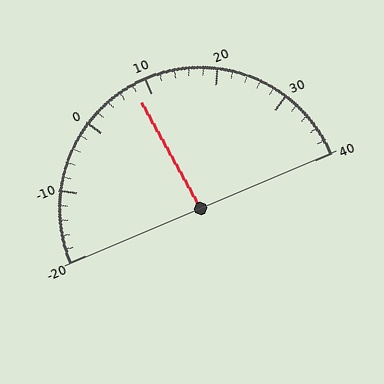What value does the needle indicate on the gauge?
The needle indicates approximately 8.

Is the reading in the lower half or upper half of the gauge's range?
The reading is in the lower half of the range (-20 to 40).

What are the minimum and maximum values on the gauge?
The gauge ranges from -20 to 40.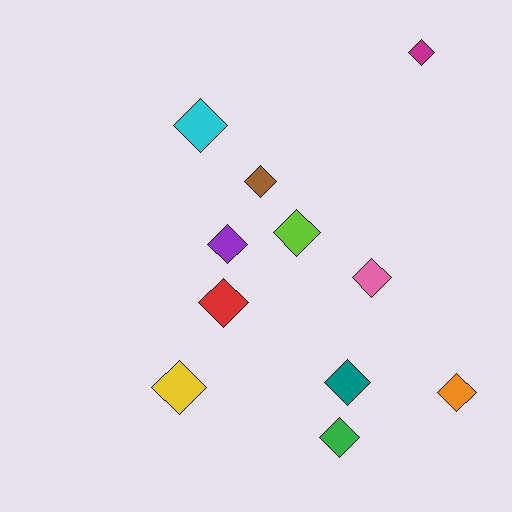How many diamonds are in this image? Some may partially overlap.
There are 11 diamonds.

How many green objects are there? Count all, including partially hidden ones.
There is 1 green object.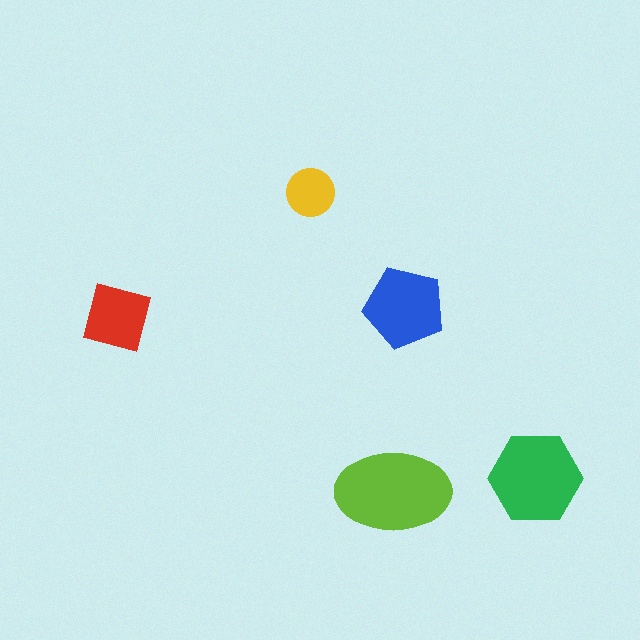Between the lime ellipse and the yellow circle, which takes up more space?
The lime ellipse.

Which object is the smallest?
The yellow circle.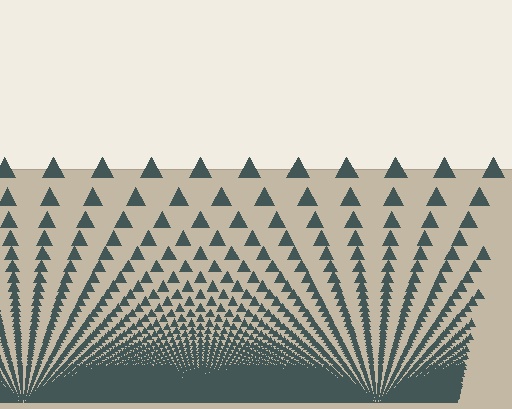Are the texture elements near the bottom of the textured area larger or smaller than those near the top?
Smaller. The gradient is inverted — elements near the bottom are smaller and denser.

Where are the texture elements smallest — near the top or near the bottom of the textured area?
Near the bottom.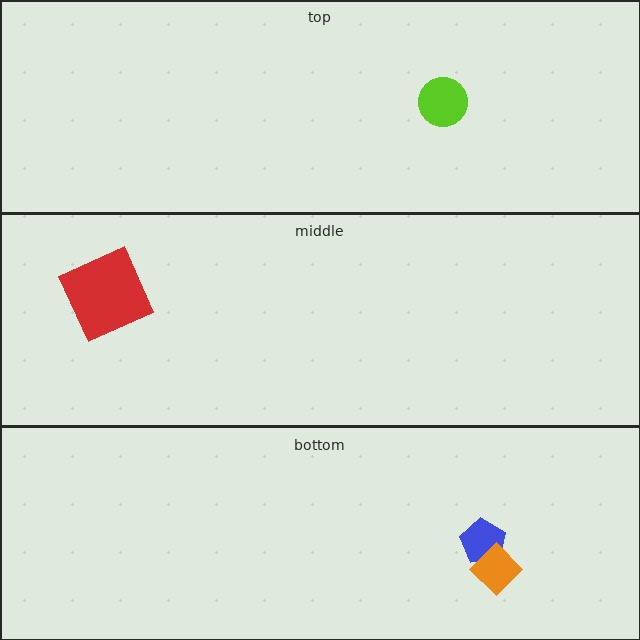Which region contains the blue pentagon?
The bottom region.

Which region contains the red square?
The middle region.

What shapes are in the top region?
The lime circle.